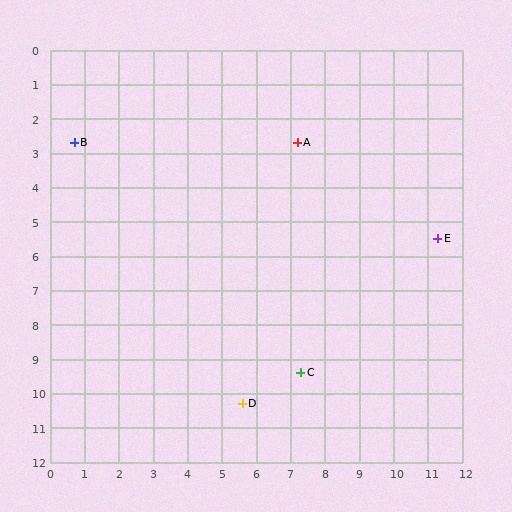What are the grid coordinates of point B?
Point B is at approximately (0.7, 2.7).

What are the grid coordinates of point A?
Point A is at approximately (7.2, 2.7).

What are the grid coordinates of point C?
Point C is at approximately (7.3, 9.4).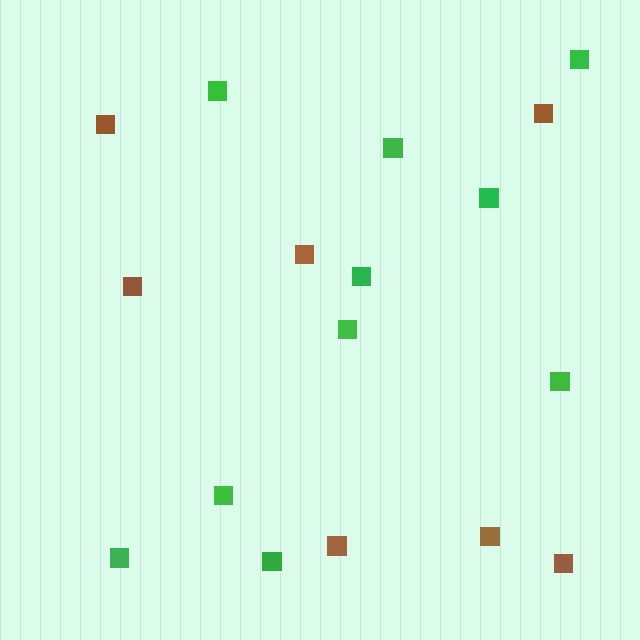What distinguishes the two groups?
There are 2 groups: one group of brown squares (7) and one group of green squares (10).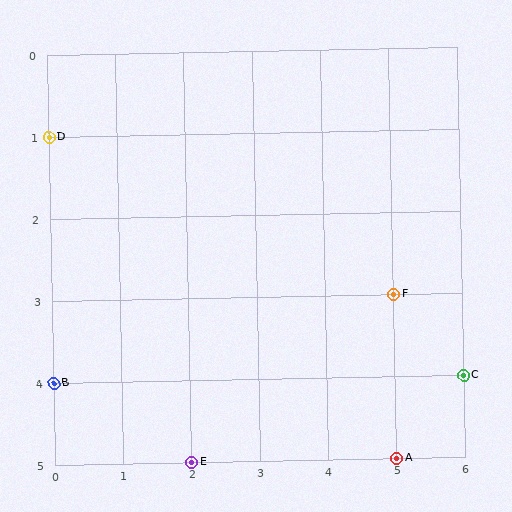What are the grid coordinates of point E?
Point E is at grid coordinates (2, 5).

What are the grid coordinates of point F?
Point F is at grid coordinates (5, 3).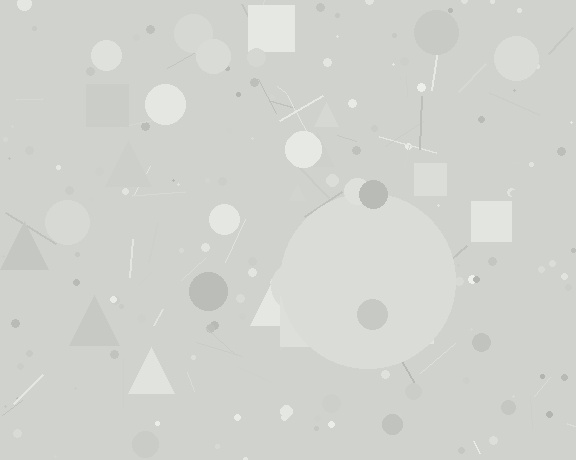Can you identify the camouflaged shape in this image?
The camouflaged shape is a circle.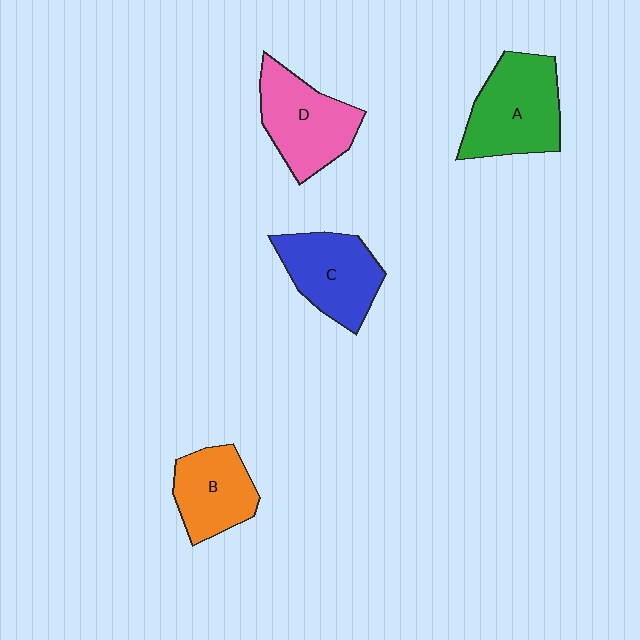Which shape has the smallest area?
Shape B (orange).